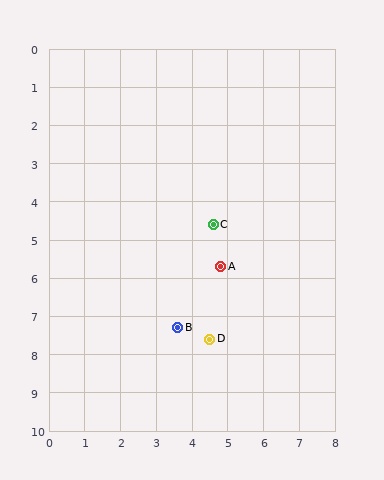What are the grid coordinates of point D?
Point D is at approximately (4.5, 7.6).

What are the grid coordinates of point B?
Point B is at approximately (3.6, 7.3).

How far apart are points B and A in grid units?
Points B and A are about 2.0 grid units apart.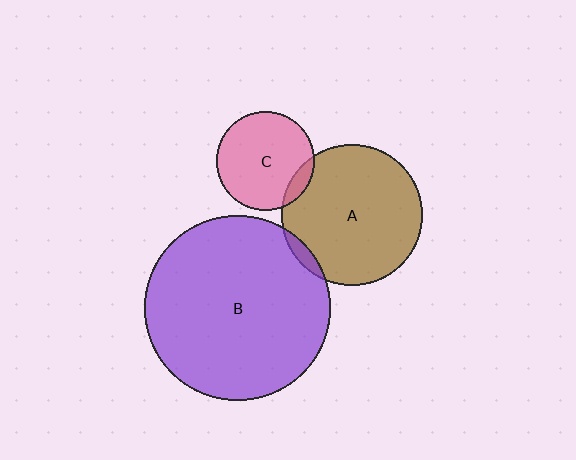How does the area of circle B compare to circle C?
Approximately 3.5 times.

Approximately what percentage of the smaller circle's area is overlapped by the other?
Approximately 10%.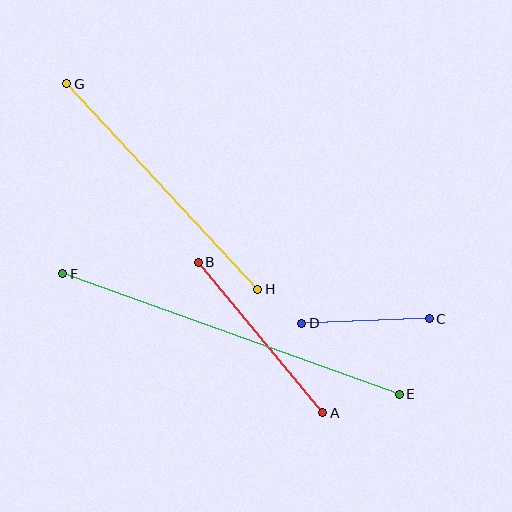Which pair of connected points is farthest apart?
Points E and F are farthest apart.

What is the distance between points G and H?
The distance is approximately 281 pixels.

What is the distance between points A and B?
The distance is approximately 195 pixels.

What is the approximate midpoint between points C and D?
The midpoint is at approximately (366, 321) pixels.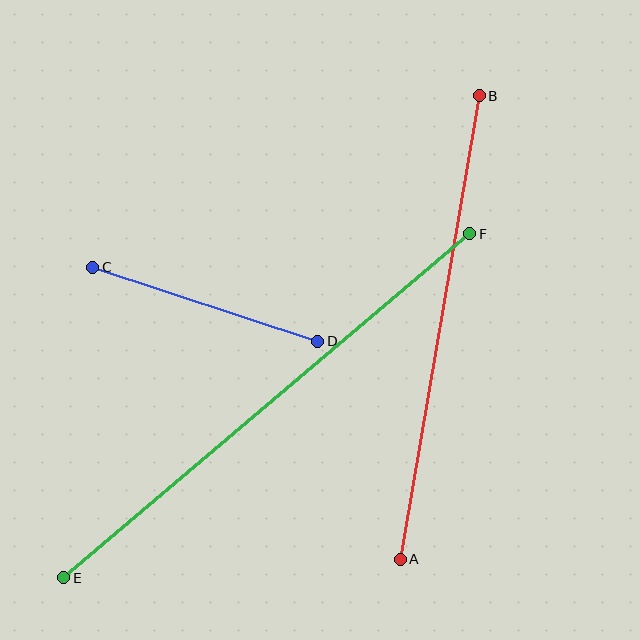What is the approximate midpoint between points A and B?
The midpoint is at approximately (440, 328) pixels.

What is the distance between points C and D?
The distance is approximately 237 pixels.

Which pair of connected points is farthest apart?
Points E and F are farthest apart.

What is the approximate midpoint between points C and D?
The midpoint is at approximately (205, 304) pixels.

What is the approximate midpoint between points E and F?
The midpoint is at approximately (267, 406) pixels.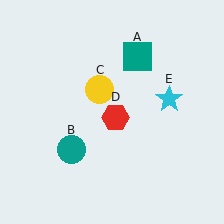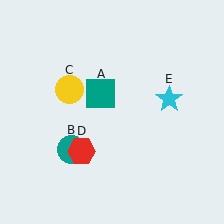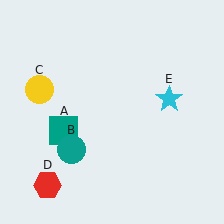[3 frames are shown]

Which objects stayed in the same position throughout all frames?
Teal circle (object B) and cyan star (object E) remained stationary.